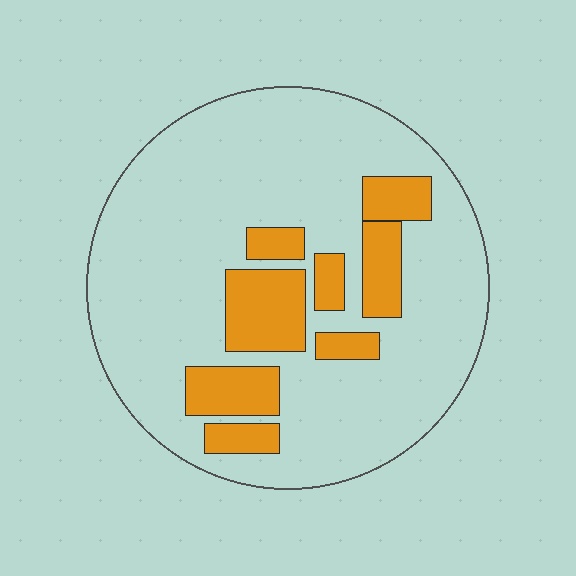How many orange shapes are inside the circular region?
8.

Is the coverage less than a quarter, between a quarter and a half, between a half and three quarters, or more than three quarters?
Less than a quarter.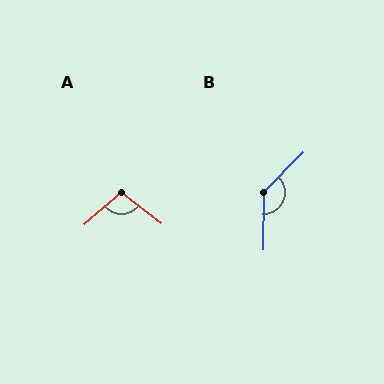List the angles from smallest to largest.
A (102°), B (136°).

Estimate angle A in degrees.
Approximately 102 degrees.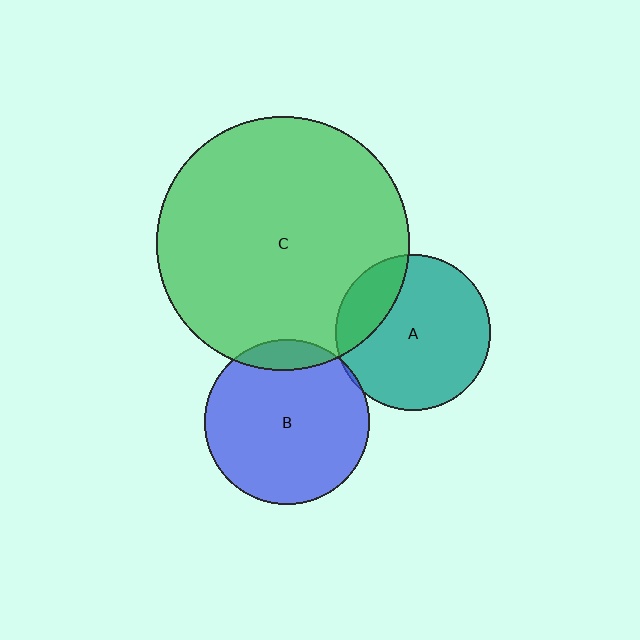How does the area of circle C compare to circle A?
Approximately 2.6 times.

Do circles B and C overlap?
Yes.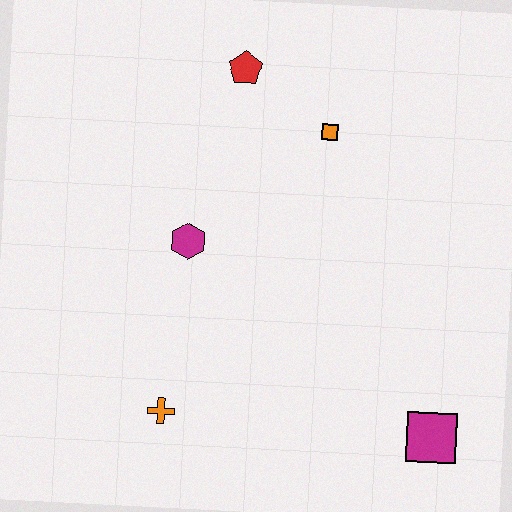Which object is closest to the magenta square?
The orange cross is closest to the magenta square.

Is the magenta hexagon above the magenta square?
Yes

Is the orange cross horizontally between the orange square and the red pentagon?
No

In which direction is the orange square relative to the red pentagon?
The orange square is to the right of the red pentagon.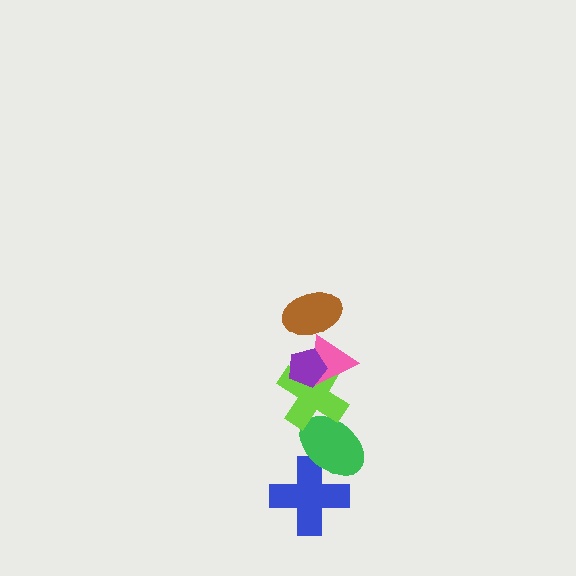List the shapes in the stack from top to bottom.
From top to bottom: the purple pentagon, the brown ellipse, the pink triangle, the lime cross, the green ellipse, the blue cross.